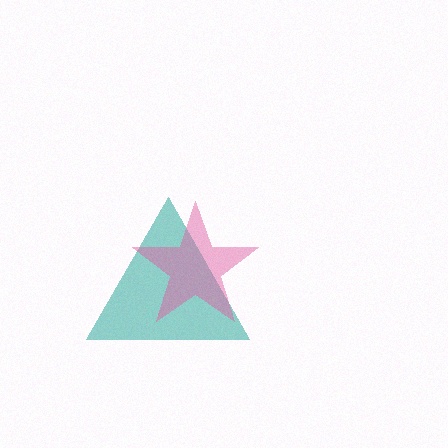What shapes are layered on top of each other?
The layered shapes are: a teal triangle, a pink star.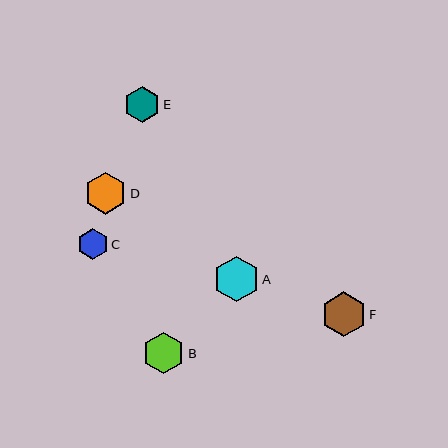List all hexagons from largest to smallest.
From largest to smallest: A, F, D, B, E, C.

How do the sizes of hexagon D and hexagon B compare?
Hexagon D and hexagon B are approximately the same size.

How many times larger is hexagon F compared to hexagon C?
Hexagon F is approximately 1.5 times the size of hexagon C.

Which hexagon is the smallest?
Hexagon C is the smallest with a size of approximately 31 pixels.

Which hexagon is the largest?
Hexagon A is the largest with a size of approximately 45 pixels.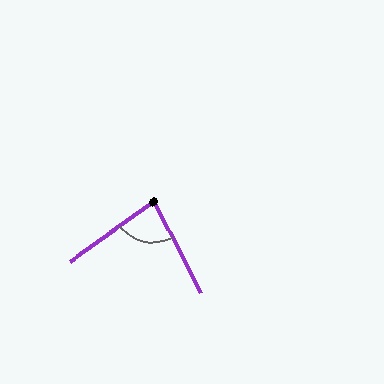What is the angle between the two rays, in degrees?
Approximately 82 degrees.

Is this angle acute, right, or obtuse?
It is acute.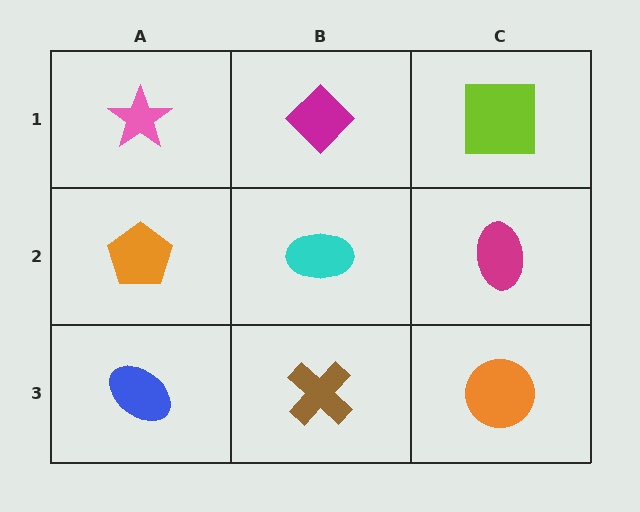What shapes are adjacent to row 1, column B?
A cyan ellipse (row 2, column B), a pink star (row 1, column A), a lime square (row 1, column C).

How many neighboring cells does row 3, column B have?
3.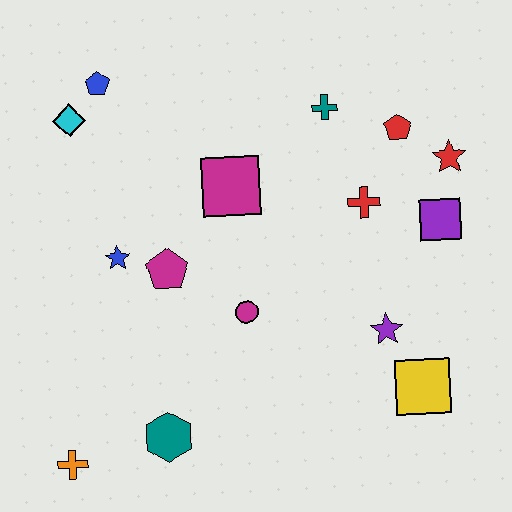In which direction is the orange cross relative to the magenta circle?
The orange cross is to the left of the magenta circle.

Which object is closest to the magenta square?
The magenta pentagon is closest to the magenta square.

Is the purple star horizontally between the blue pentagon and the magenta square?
No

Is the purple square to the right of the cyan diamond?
Yes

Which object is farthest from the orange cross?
The red star is farthest from the orange cross.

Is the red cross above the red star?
No